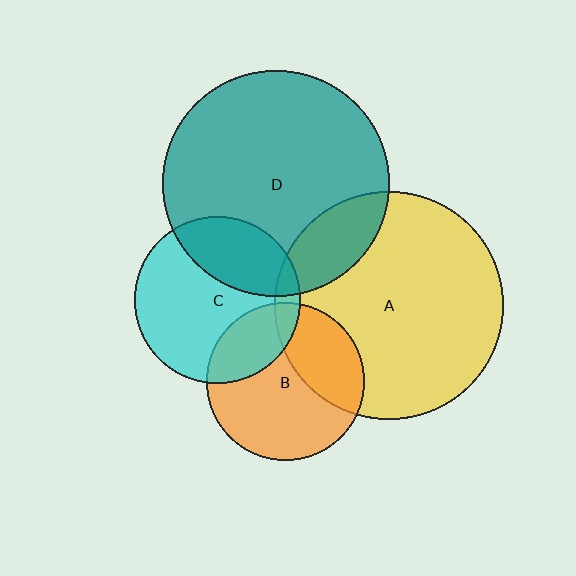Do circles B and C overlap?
Yes.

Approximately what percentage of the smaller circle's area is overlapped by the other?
Approximately 25%.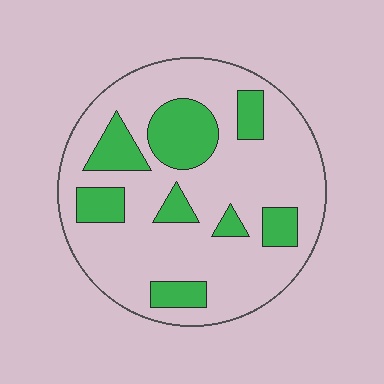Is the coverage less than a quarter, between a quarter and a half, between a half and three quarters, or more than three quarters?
Less than a quarter.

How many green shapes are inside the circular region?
8.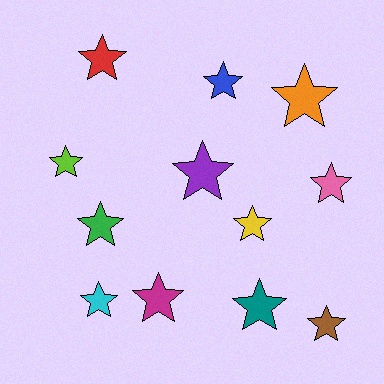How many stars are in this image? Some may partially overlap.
There are 12 stars.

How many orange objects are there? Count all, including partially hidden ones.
There is 1 orange object.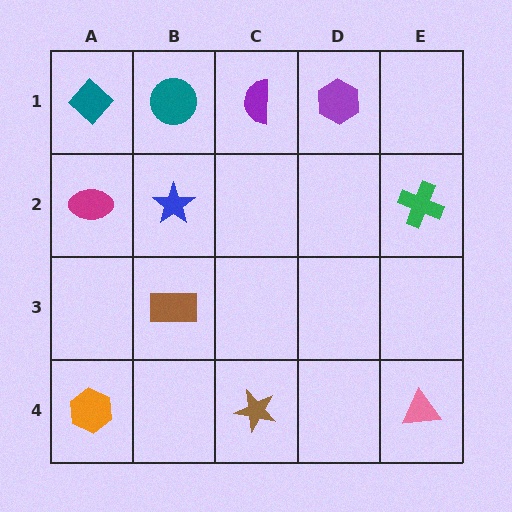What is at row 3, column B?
A brown rectangle.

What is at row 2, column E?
A green cross.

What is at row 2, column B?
A blue star.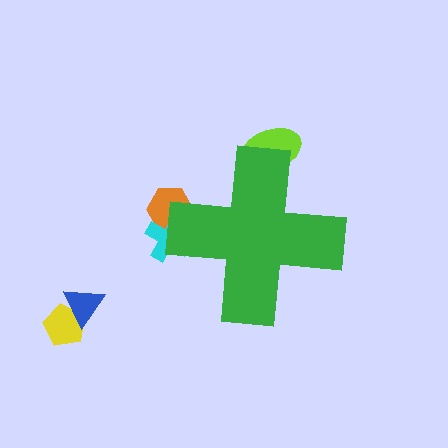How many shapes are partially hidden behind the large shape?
3 shapes are partially hidden.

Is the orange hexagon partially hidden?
Yes, the orange hexagon is partially hidden behind the green cross.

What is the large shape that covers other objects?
A green cross.